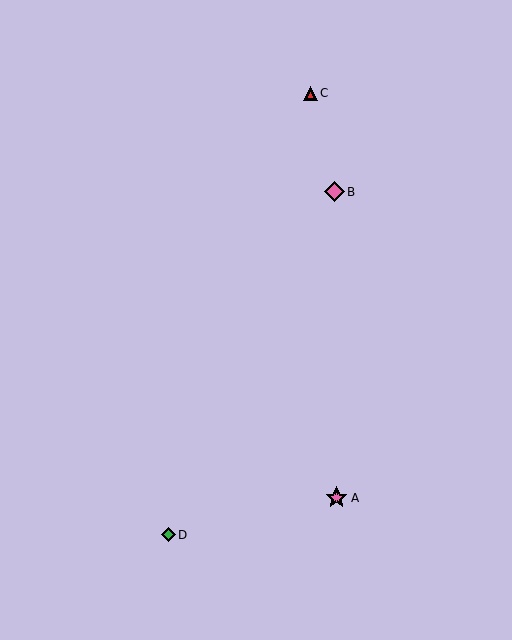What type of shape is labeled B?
Shape B is a pink diamond.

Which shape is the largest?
The pink star (labeled A) is the largest.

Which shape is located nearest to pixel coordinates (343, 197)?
The pink diamond (labeled B) at (334, 192) is nearest to that location.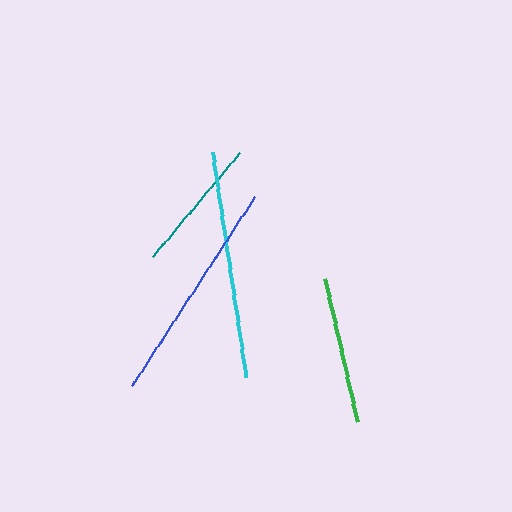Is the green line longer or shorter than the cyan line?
The cyan line is longer than the green line.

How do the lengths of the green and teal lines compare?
The green and teal lines are approximately the same length.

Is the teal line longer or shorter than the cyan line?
The cyan line is longer than the teal line.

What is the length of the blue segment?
The blue segment is approximately 226 pixels long.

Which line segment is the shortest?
The teal line is the shortest at approximately 135 pixels.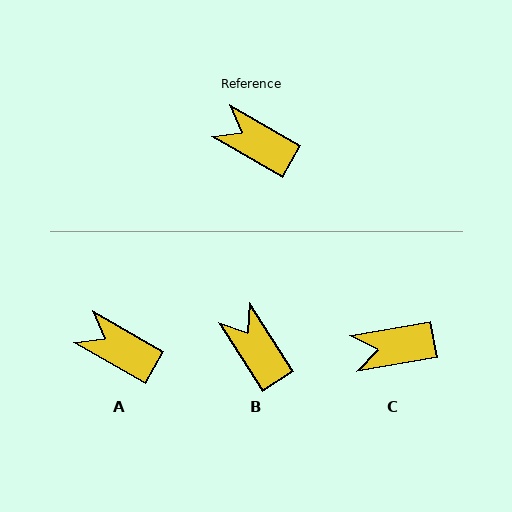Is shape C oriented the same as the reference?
No, it is off by about 40 degrees.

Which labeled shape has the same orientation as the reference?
A.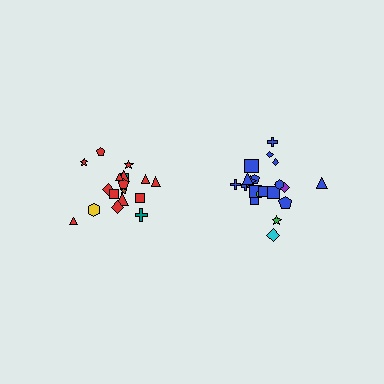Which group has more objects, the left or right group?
The right group.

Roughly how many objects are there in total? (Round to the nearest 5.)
Roughly 40 objects in total.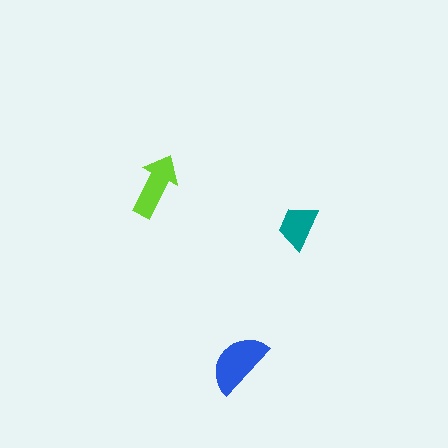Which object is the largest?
The blue semicircle.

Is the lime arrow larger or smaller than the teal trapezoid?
Larger.